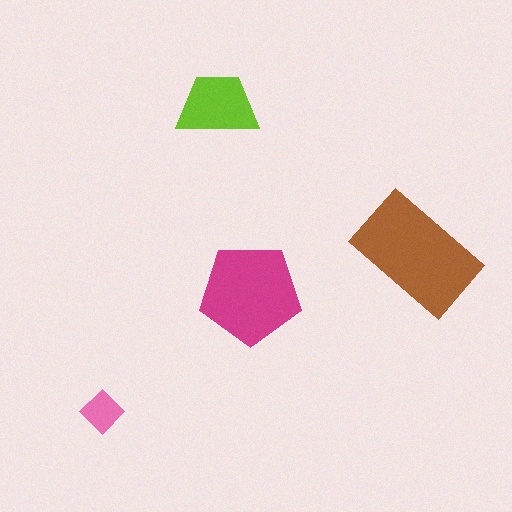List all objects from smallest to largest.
The pink diamond, the lime trapezoid, the magenta pentagon, the brown rectangle.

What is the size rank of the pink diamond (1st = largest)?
4th.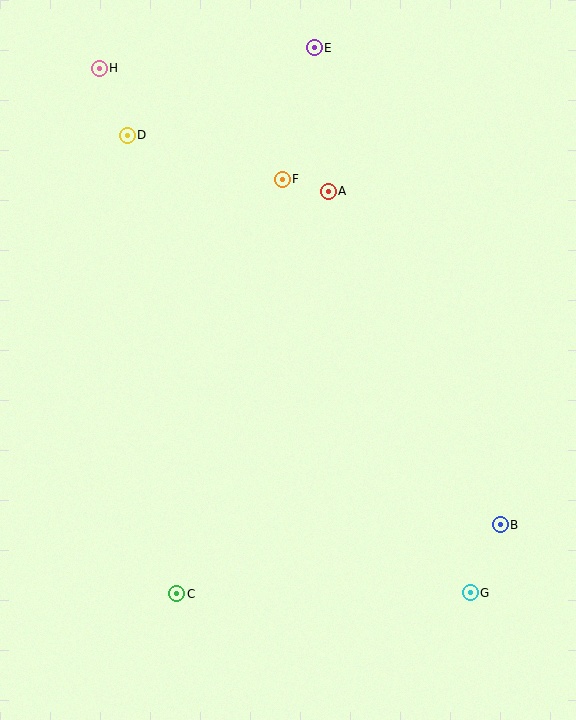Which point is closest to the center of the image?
Point A at (328, 191) is closest to the center.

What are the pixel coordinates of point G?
Point G is at (470, 593).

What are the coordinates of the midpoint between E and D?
The midpoint between E and D is at (221, 92).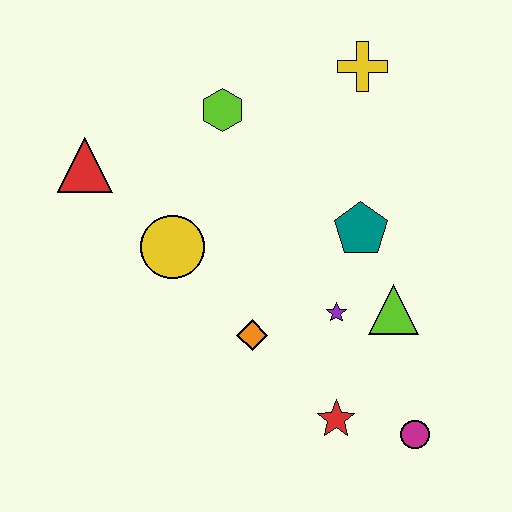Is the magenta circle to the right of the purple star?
Yes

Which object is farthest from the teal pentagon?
The red triangle is farthest from the teal pentagon.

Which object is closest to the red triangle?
The yellow circle is closest to the red triangle.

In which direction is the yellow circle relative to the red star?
The yellow circle is above the red star.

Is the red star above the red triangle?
No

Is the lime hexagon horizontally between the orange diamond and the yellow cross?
No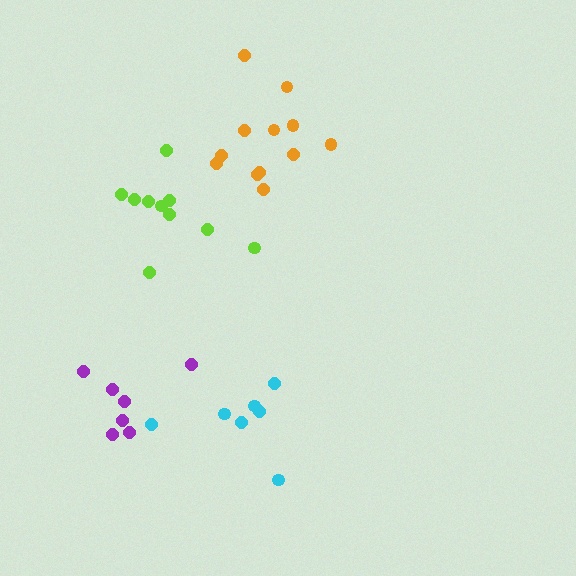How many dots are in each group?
Group 1: 12 dots, Group 2: 7 dots, Group 3: 10 dots, Group 4: 7 dots (36 total).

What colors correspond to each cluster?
The clusters are colored: orange, cyan, lime, purple.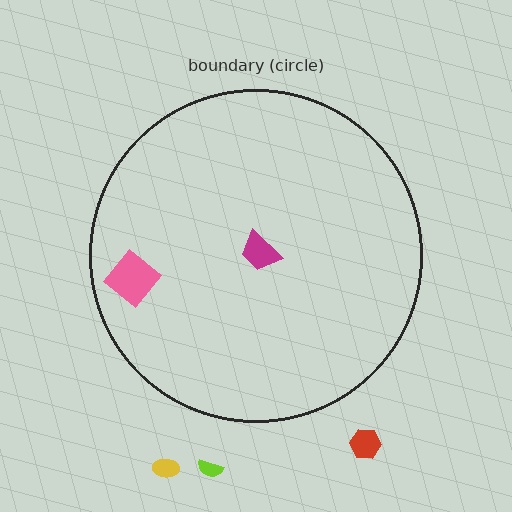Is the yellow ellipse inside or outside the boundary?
Outside.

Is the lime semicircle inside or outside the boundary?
Outside.